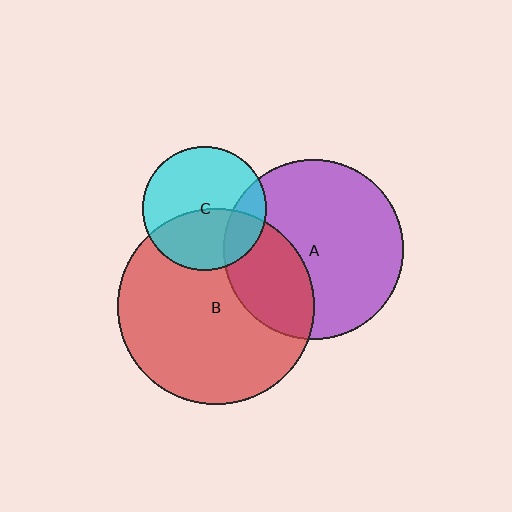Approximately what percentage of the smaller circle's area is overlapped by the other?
Approximately 30%.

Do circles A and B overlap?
Yes.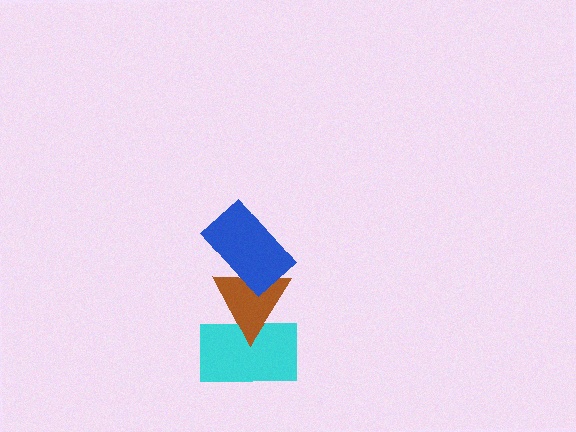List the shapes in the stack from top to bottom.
From top to bottom: the blue rectangle, the brown triangle, the cyan rectangle.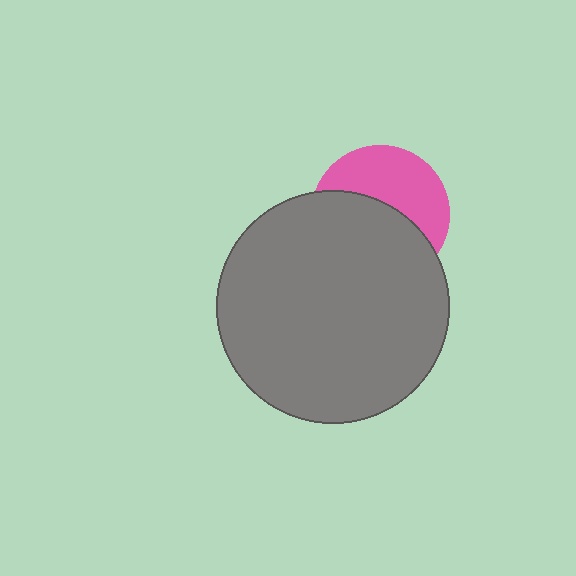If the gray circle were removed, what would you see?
You would see the complete pink circle.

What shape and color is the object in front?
The object in front is a gray circle.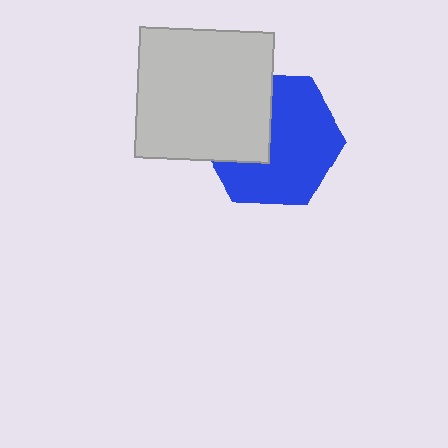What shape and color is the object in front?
The object in front is a light gray rectangle.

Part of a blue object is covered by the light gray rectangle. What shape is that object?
It is a hexagon.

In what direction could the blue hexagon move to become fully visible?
The blue hexagon could move right. That would shift it out from behind the light gray rectangle entirely.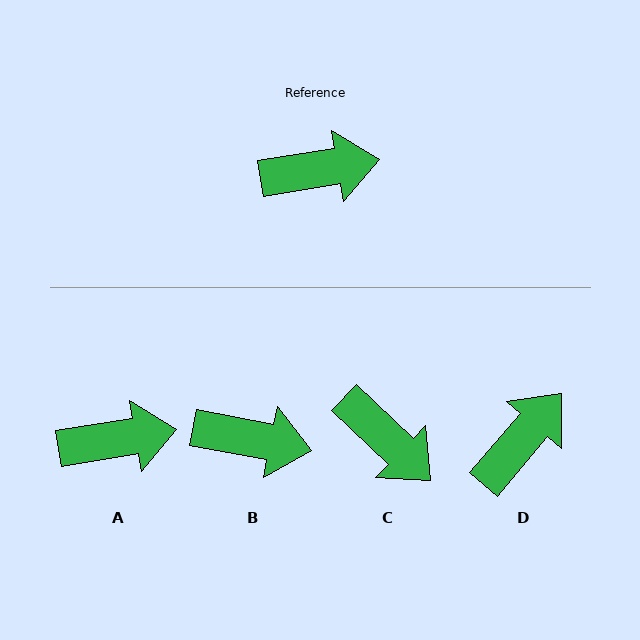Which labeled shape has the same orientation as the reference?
A.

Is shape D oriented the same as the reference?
No, it is off by about 40 degrees.